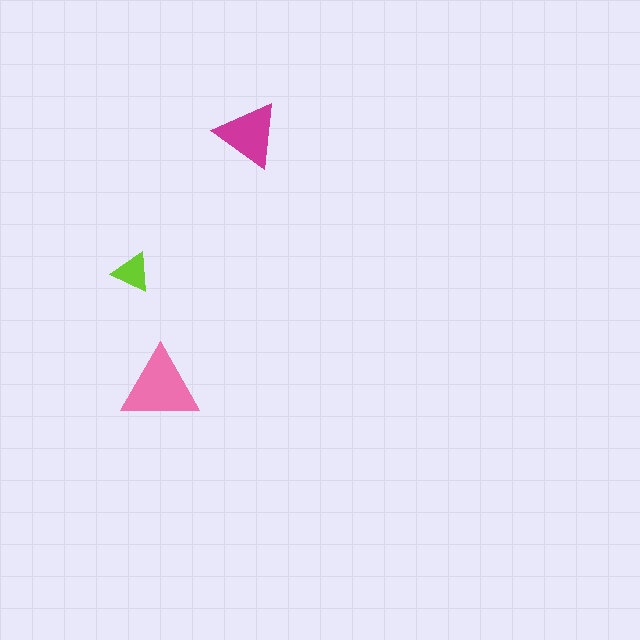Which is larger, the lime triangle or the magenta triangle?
The magenta one.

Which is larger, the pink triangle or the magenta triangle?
The pink one.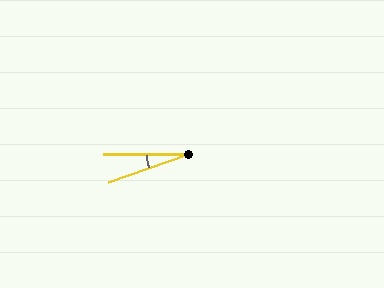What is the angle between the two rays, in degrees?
Approximately 19 degrees.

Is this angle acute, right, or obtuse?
It is acute.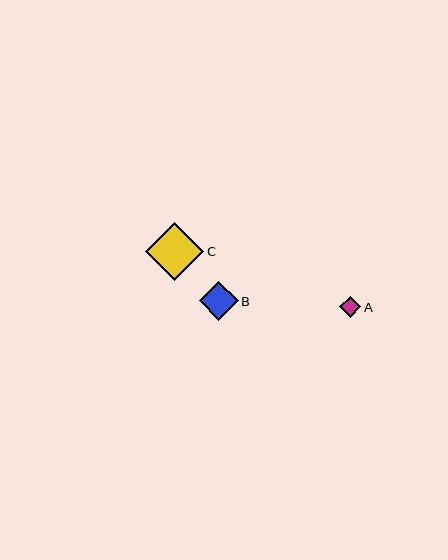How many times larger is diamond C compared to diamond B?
Diamond C is approximately 1.5 times the size of diamond B.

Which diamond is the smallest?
Diamond A is the smallest with a size of approximately 21 pixels.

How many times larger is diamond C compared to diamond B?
Diamond C is approximately 1.5 times the size of diamond B.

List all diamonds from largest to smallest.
From largest to smallest: C, B, A.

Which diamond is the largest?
Diamond C is the largest with a size of approximately 58 pixels.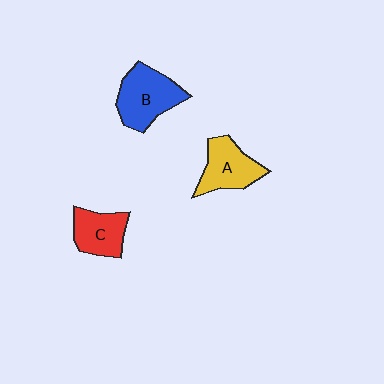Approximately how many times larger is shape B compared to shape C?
Approximately 1.4 times.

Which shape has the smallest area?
Shape C (red).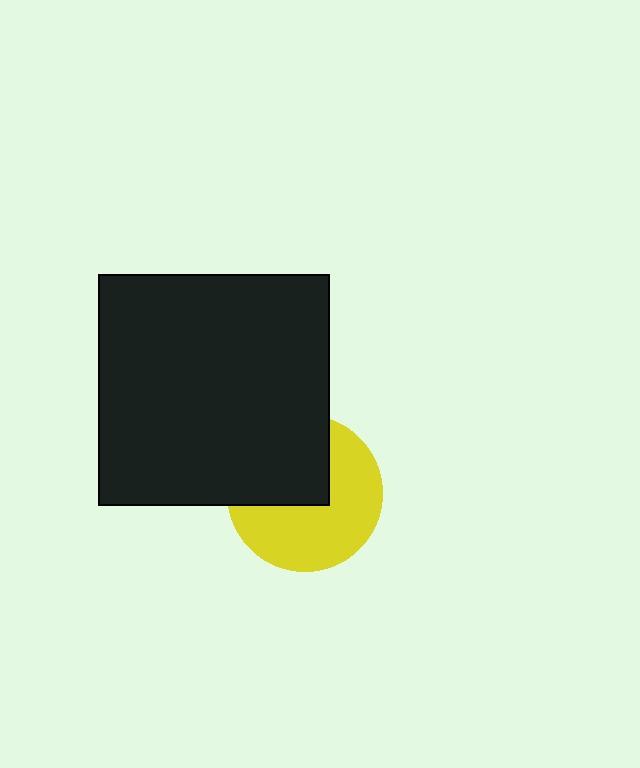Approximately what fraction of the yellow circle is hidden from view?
Roughly 41% of the yellow circle is hidden behind the black square.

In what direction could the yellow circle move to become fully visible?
The yellow circle could move toward the lower-right. That would shift it out from behind the black square entirely.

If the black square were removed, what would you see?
You would see the complete yellow circle.